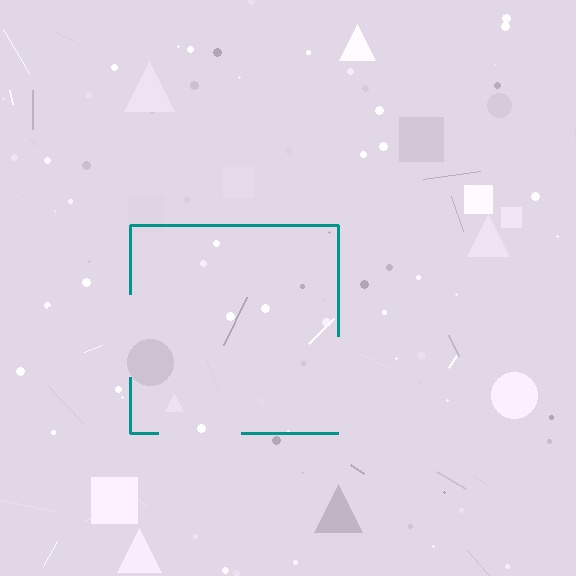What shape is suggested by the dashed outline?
The dashed outline suggests a square.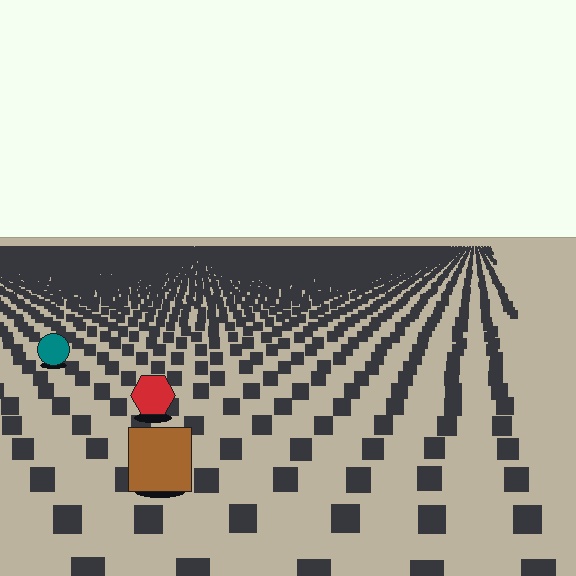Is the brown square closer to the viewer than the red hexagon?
Yes. The brown square is closer — you can tell from the texture gradient: the ground texture is coarser near it.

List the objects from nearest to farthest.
From nearest to farthest: the brown square, the red hexagon, the teal circle.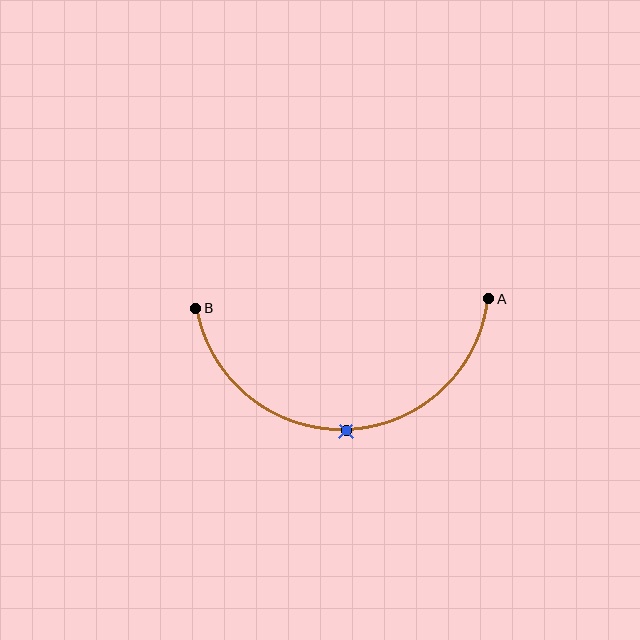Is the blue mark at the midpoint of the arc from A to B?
Yes. The blue mark lies on the arc at equal arc-length from both A and B — it is the arc midpoint.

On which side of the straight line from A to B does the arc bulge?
The arc bulges below the straight line connecting A and B.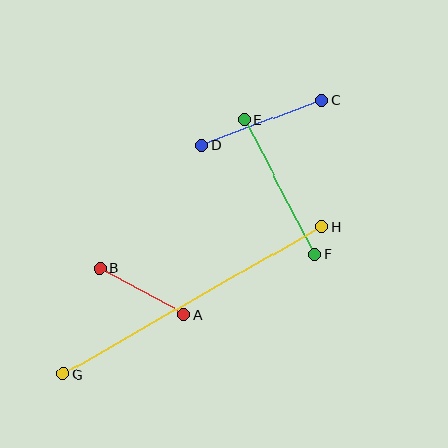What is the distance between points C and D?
The distance is approximately 128 pixels.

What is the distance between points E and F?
The distance is approximately 152 pixels.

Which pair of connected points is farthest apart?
Points G and H are farthest apart.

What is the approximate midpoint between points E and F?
The midpoint is at approximately (279, 187) pixels.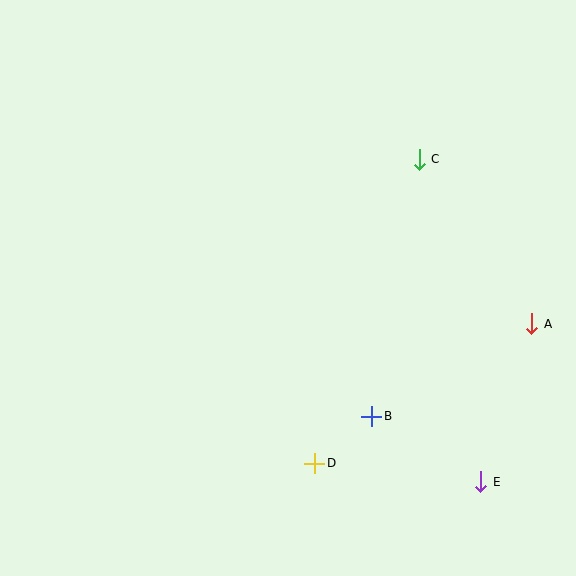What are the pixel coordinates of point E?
Point E is at (481, 482).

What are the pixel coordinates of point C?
Point C is at (419, 159).